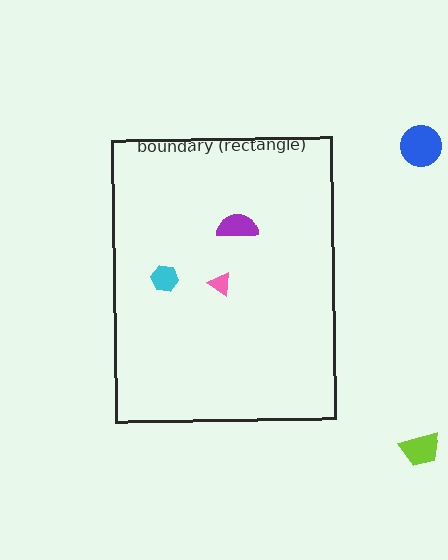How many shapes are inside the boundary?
3 inside, 2 outside.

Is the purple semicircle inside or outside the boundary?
Inside.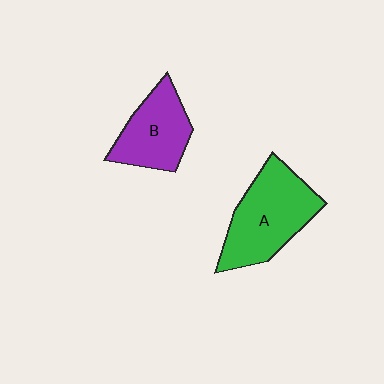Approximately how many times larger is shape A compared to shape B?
Approximately 1.4 times.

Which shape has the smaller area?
Shape B (purple).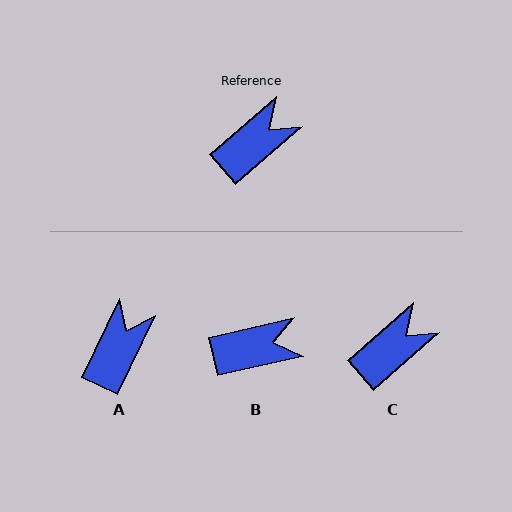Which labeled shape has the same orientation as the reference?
C.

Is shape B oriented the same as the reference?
No, it is off by about 28 degrees.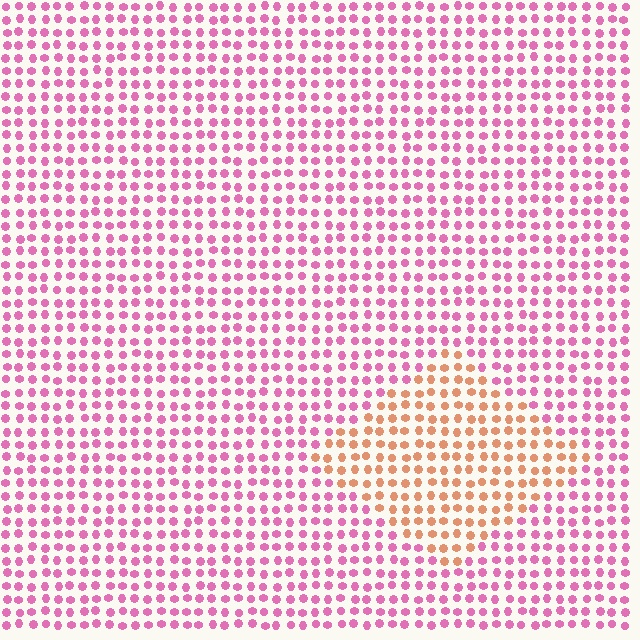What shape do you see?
I see a diamond.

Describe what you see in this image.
The image is filled with small pink elements in a uniform arrangement. A diamond-shaped region is visible where the elements are tinted to a slightly different hue, forming a subtle color boundary.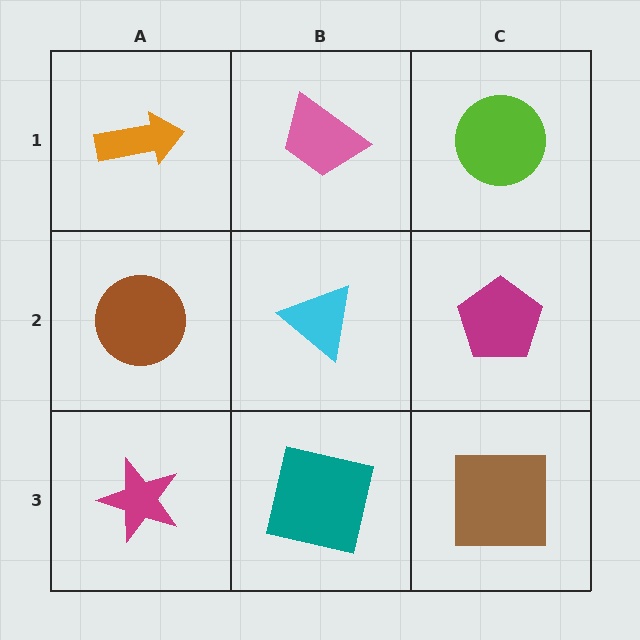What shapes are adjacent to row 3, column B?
A cyan triangle (row 2, column B), a magenta star (row 3, column A), a brown square (row 3, column C).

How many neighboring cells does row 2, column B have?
4.